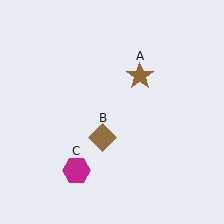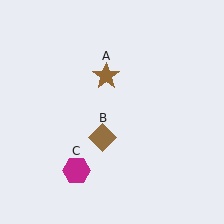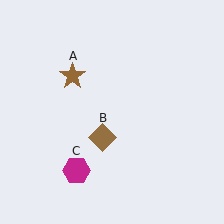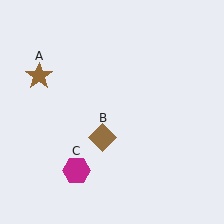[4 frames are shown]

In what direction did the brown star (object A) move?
The brown star (object A) moved left.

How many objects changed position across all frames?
1 object changed position: brown star (object A).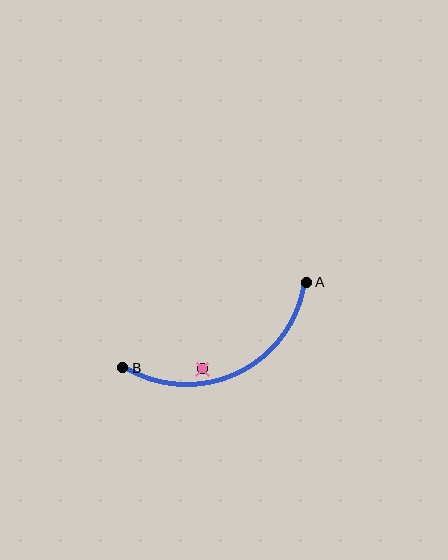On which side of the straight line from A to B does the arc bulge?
The arc bulges below the straight line connecting A and B.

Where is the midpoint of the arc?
The arc midpoint is the point on the curve farthest from the straight line joining A and B. It sits below that line.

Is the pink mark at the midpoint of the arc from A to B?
No — the pink mark does not lie on the arc at all. It sits slightly inside the curve.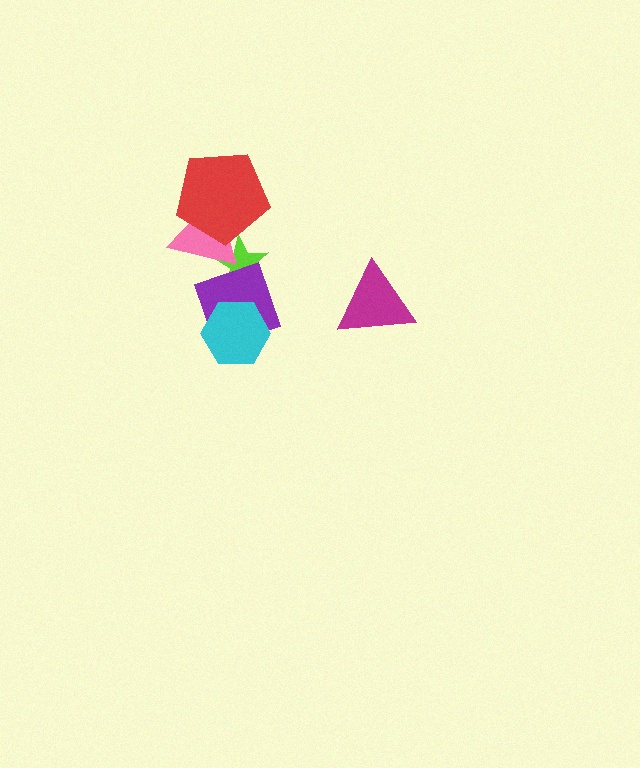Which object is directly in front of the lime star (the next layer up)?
The pink triangle is directly in front of the lime star.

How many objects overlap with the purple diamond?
3 objects overlap with the purple diamond.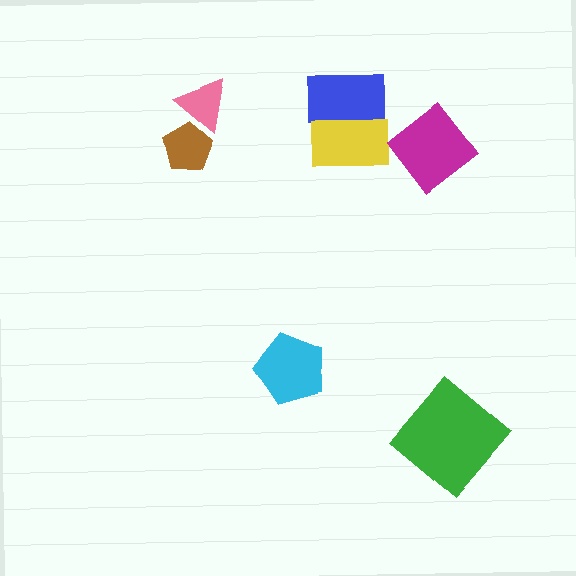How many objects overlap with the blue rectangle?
1 object overlaps with the blue rectangle.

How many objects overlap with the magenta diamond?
0 objects overlap with the magenta diamond.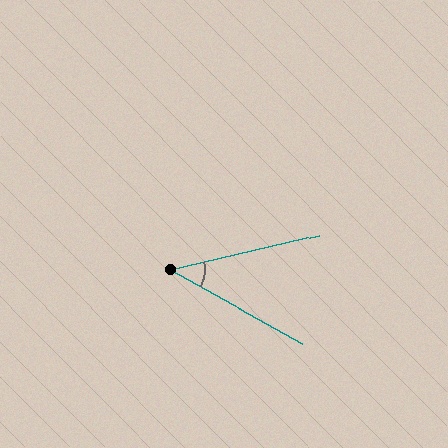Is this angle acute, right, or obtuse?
It is acute.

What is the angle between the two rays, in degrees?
Approximately 42 degrees.